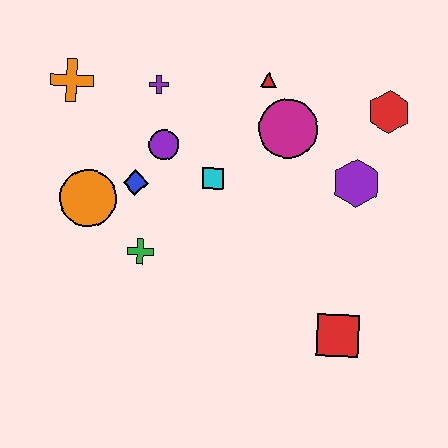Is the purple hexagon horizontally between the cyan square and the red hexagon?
Yes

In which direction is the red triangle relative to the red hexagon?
The red triangle is to the left of the red hexagon.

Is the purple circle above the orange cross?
No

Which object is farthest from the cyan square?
The red square is farthest from the cyan square.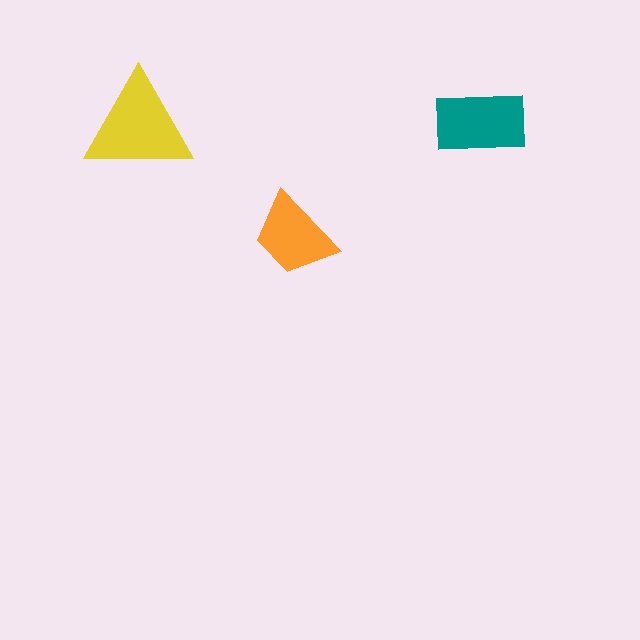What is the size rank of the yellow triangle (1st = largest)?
1st.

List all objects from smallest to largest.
The orange trapezoid, the teal rectangle, the yellow triangle.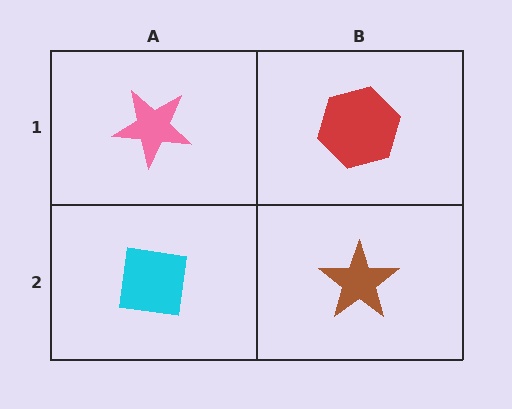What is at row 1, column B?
A red hexagon.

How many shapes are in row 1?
2 shapes.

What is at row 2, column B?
A brown star.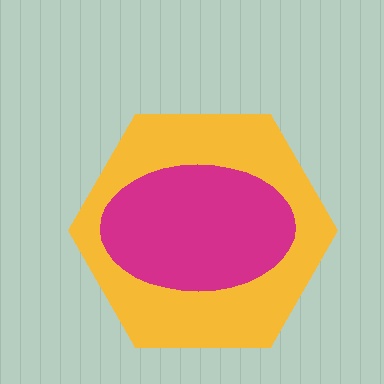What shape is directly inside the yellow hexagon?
The magenta ellipse.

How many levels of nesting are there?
2.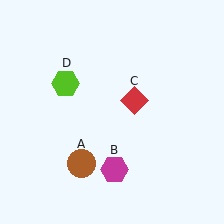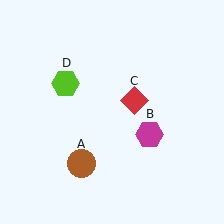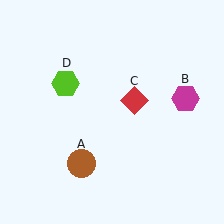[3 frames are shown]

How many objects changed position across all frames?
1 object changed position: magenta hexagon (object B).